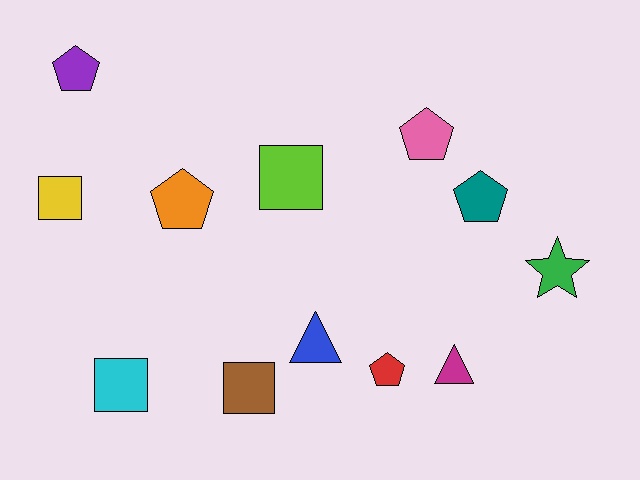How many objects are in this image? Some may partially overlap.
There are 12 objects.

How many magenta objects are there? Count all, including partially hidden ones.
There is 1 magenta object.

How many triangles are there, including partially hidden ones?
There are 2 triangles.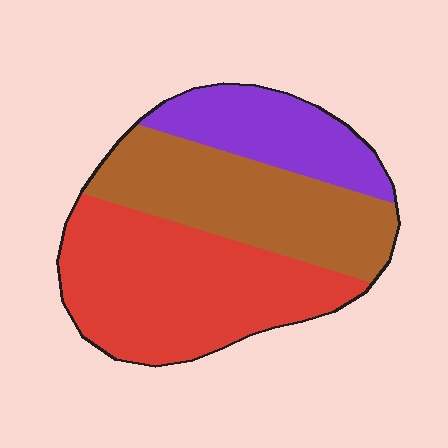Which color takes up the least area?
Purple, at roughly 20%.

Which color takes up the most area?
Red, at roughly 45%.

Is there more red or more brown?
Red.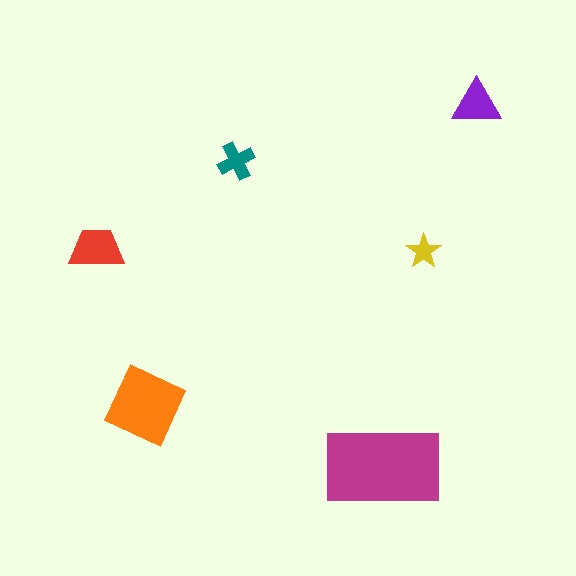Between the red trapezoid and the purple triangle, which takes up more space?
The red trapezoid.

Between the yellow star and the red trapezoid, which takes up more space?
The red trapezoid.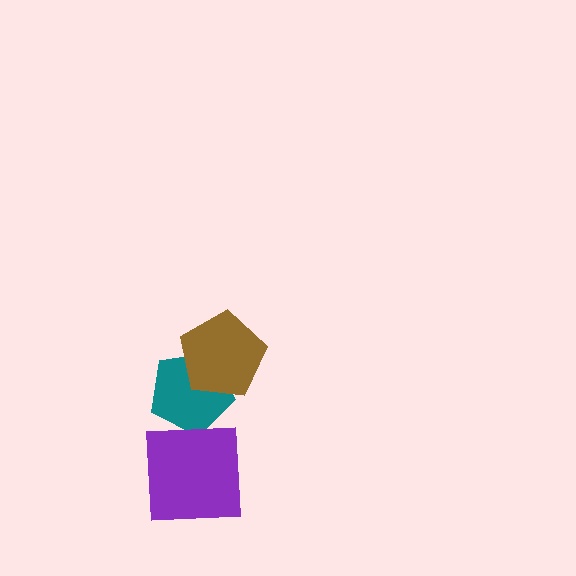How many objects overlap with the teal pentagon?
1 object overlaps with the teal pentagon.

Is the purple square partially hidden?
No, no other shape covers it.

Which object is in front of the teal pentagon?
The brown pentagon is in front of the teal pentagon.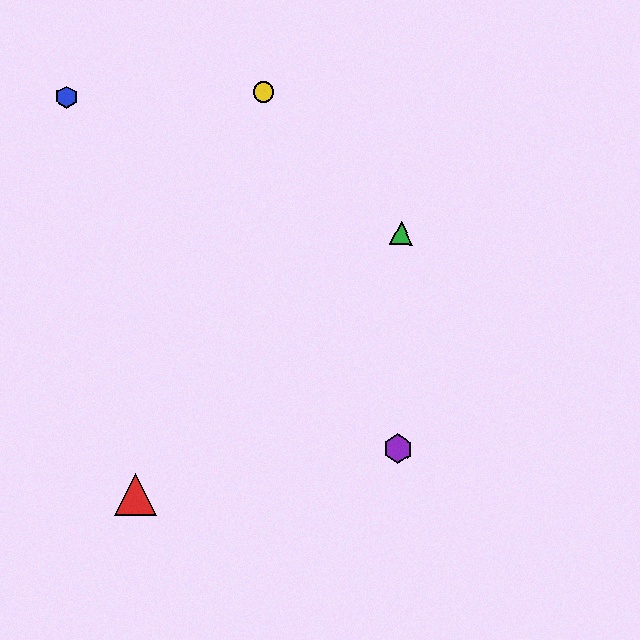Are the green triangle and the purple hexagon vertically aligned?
Yes, both are at x≈401.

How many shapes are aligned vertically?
2 shapes (the green triangle, the purple hexagon) are aligned vertically.